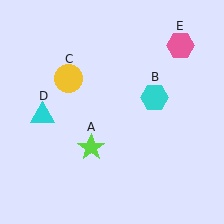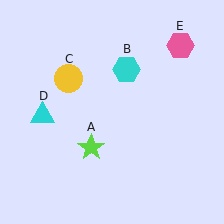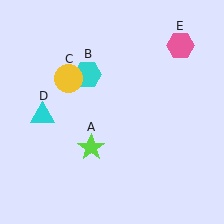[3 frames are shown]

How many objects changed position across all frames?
1 object changed position: cyan hexagon (object B).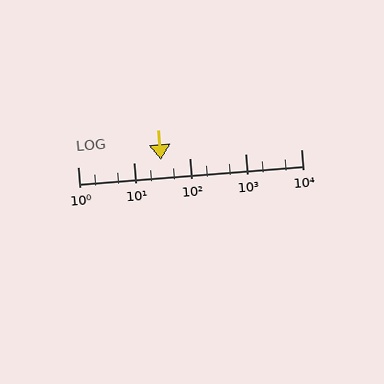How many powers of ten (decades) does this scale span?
The scale spans 4 decades, from 1 to 10000.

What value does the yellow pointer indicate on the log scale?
The pointer indicates approximately 31.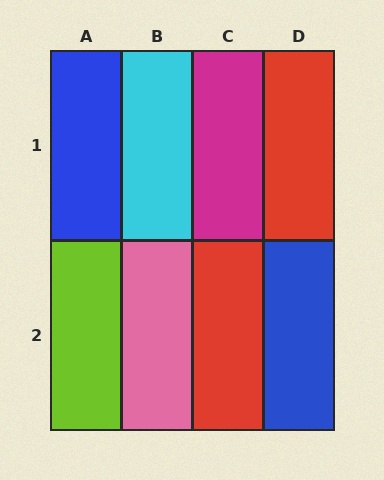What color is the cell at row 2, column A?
Lime.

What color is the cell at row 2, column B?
Pink.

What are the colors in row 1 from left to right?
Blue, cyan, magenta, red.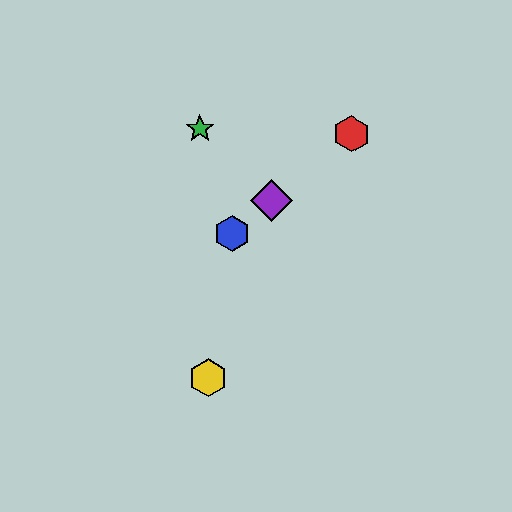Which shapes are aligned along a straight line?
The red hexagon, the blue hexagon, the purple diamond are aligned along a straight line.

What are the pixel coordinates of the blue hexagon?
The blue hexagon is at (232, 233).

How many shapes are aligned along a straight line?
3 shapes (the red hexagon, the blue hexagon, the purple diamond) are aligned along a straight line.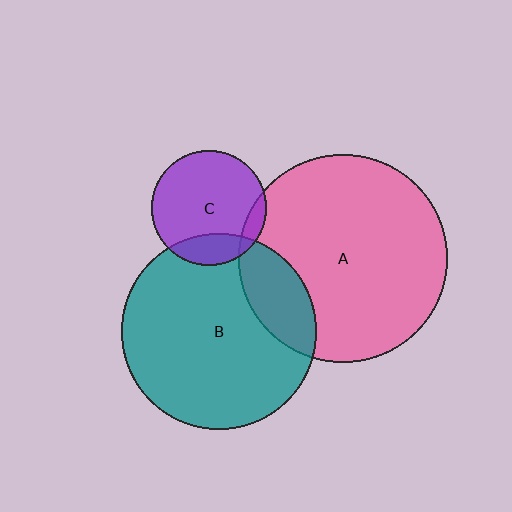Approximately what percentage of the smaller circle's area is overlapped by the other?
Approximately 10%.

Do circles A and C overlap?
Yes.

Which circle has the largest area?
Circle A (pink).